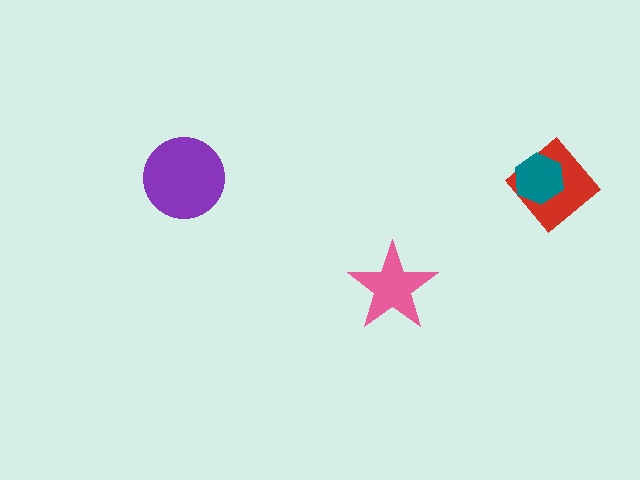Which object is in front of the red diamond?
The teal hexagon is in front of the red diamond.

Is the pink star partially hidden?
No, no other shape covers it.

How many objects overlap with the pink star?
0 objects overlap with the pink star.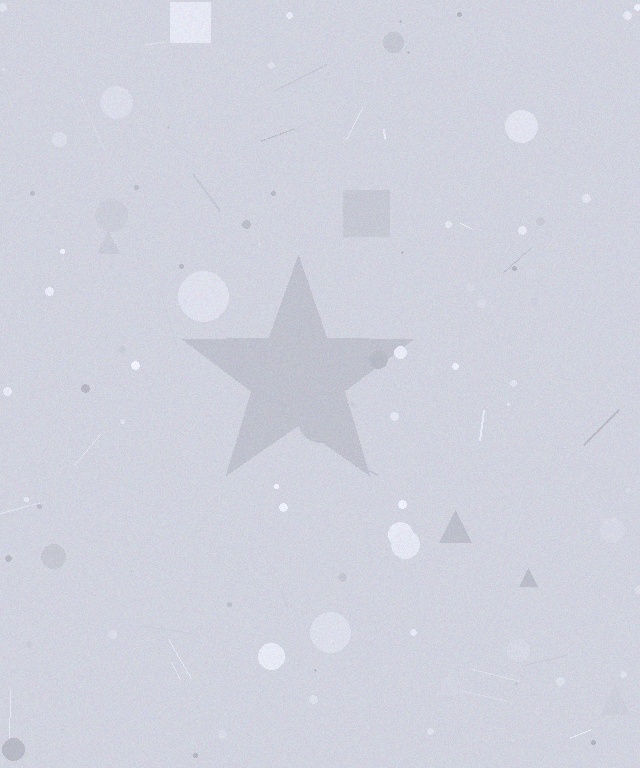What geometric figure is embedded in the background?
A star is embedded in the background.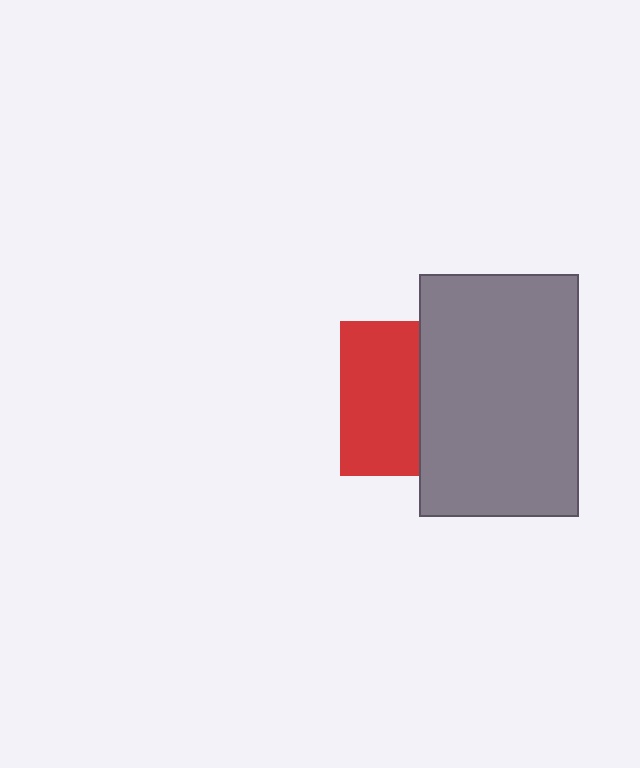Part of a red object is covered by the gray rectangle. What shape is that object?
It is a square.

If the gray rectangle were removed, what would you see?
You would see the complete red square.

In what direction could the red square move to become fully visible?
The red square could move left. That would shift it out from behind the gray rectangle entirely.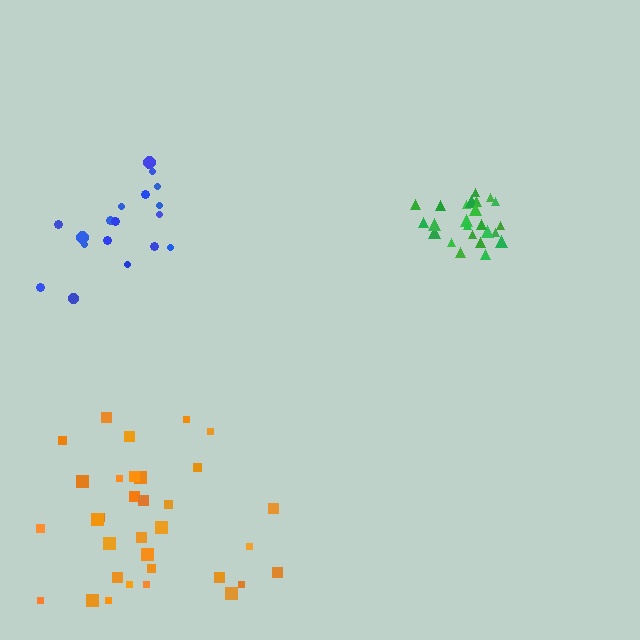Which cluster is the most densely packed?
Green.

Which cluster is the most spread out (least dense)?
Orange.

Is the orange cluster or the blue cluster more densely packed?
Blue.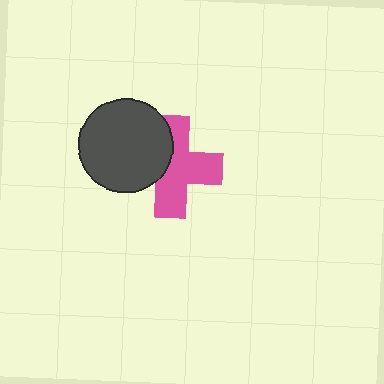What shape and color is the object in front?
The object in front is a dark gray circle.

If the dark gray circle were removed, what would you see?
You would see the complete pink cross.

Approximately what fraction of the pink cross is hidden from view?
Roughly 35% of the pink cross is hidden behind the dark gray circle.